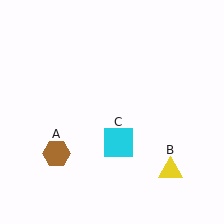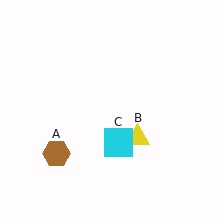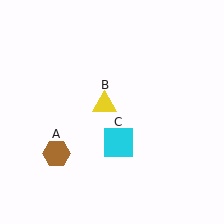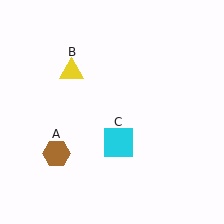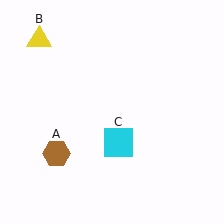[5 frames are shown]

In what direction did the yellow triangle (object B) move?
The yellow triangle (object B) moved up and to the left.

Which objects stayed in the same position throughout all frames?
Brown hexagon (object A) and cyan square (object C) remained stationary.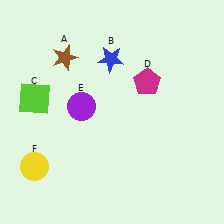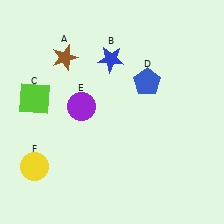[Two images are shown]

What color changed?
The pentagon (D) changed from magenta in Image 1 to blue in Image 2.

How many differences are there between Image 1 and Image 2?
There is 1 difference between the two images.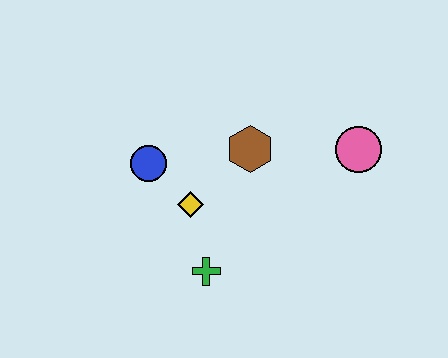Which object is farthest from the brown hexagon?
The green cross is farthest from the brown hexagon.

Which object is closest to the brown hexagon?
The yellow diamond is closest to the brown hexagon.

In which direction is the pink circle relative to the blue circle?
The pink circle is to the right of the blue circle.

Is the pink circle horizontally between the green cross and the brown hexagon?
No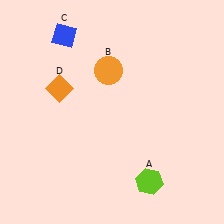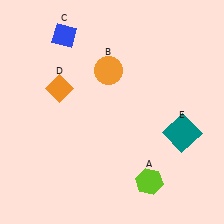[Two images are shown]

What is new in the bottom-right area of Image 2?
A teal square (E) was added in the bottom-right area of Image 2.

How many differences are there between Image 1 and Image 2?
There is 1 difference between the two images.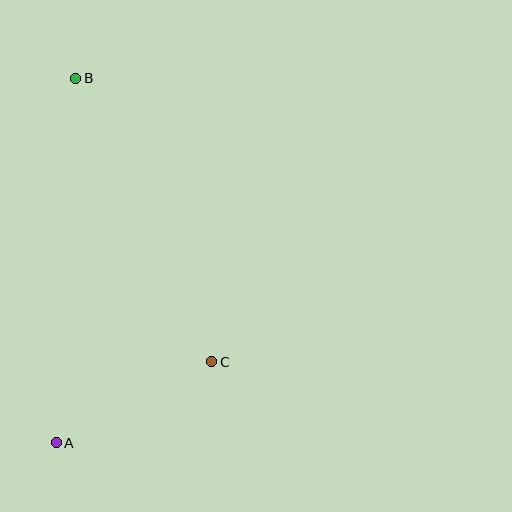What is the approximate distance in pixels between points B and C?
The distance between B and C is approximately 314 pixels.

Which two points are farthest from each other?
Points A and B are farthest from each other.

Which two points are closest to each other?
Points A and C are closest to each other.